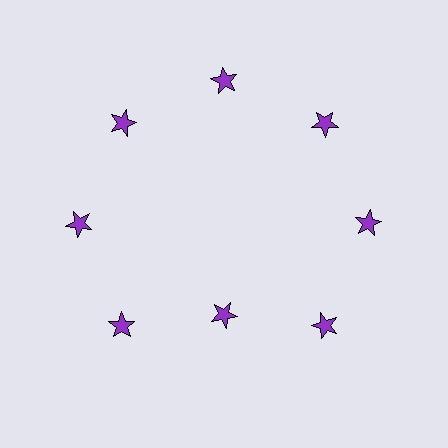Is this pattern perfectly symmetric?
No. The 8 purple stars are arranged in a ring, but one element near the 6 o'clock position is pulled inward toward the center, breaking the 8-fold rotational symmetry.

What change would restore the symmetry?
The symmetry would be restored by moving it outward, back onto the ring so that all 8 stars sit at equal angles and equal distance from the center.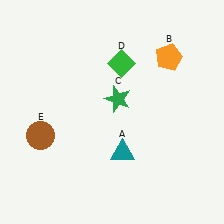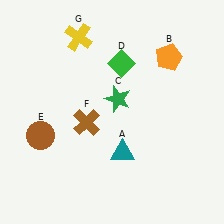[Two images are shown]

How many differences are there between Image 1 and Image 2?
There are 2 differences between the two images.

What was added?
A brown cross (F), a yellow cross (G) were added in Image 2.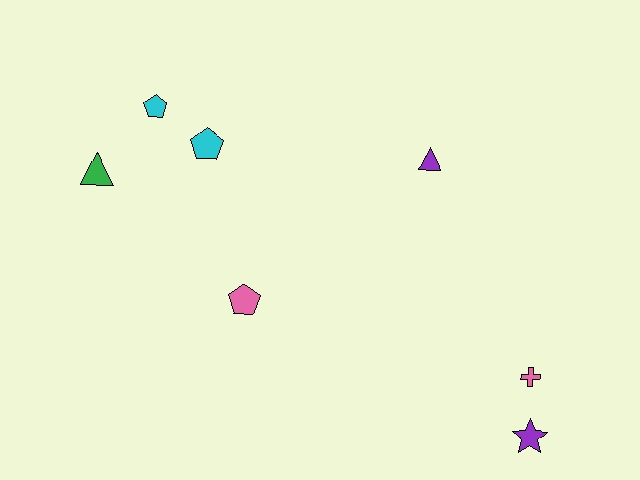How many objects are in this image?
There are 7 objects.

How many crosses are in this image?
There is 1 cross.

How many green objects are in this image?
There is 1 green object.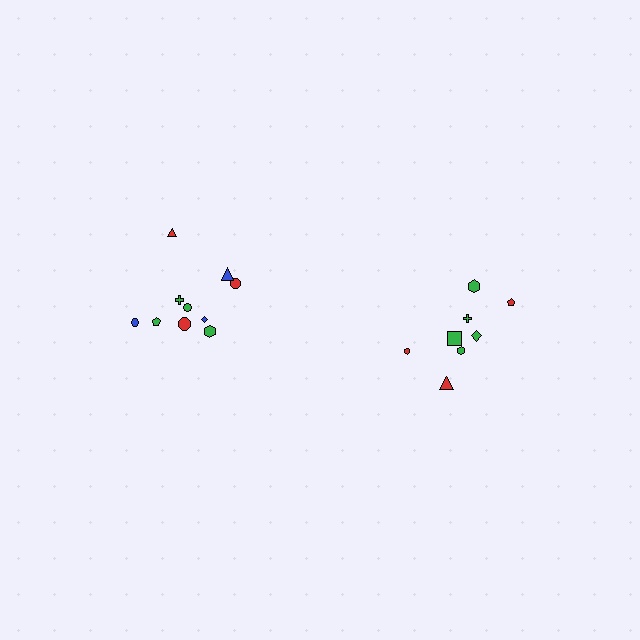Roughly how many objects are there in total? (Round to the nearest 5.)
Roughly 20 objects in total.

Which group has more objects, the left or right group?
The left group.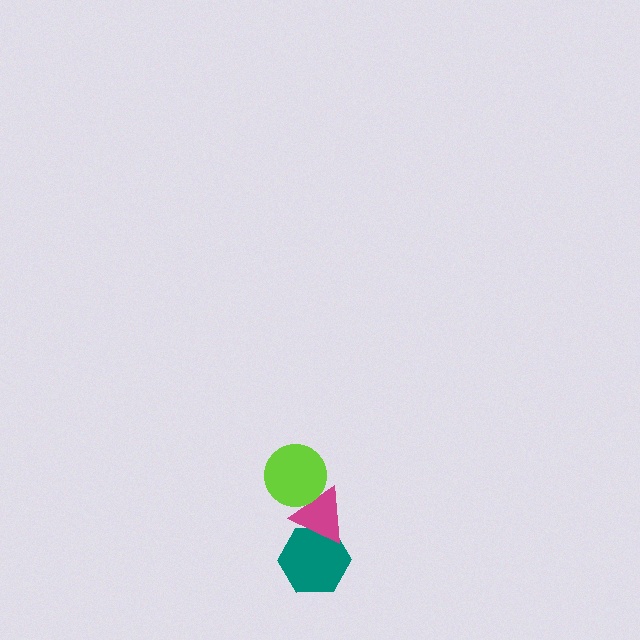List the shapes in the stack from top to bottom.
From top to bottom: the lime circle, the magenta triangle, the teal hexagon.